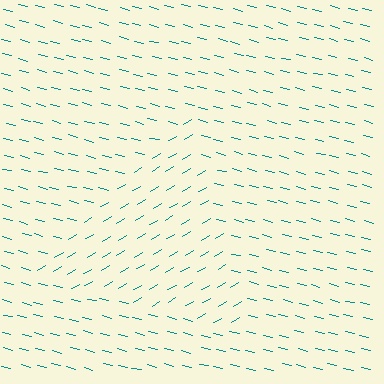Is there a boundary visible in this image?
Yes, there is a texture boundary formed by a change in line orientation.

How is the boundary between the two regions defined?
The boundary is defined purely by a change in line orientation (approximately 45 degrees difference). All lines are the same color and thickness.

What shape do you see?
I see a triangle.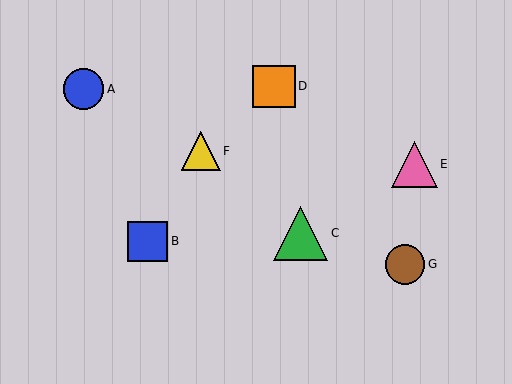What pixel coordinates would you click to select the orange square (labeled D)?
Click at (274, 86) to select the orange square D.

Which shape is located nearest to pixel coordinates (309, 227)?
The green triangle (labeled C) at (301, 233) is nearest to that location.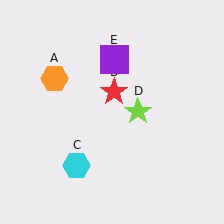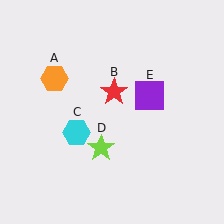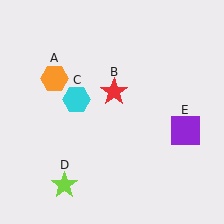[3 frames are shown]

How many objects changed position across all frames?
3 objects changed position: cyan hexagon (object C), lime star (object D), purple square (object E).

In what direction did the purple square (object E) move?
The purple square (object E) moved down and to the right.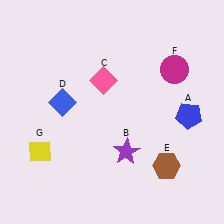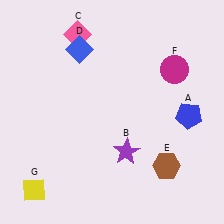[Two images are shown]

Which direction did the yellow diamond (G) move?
The yellow diamond (G) moved down.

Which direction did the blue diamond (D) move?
The blue diamond (D) moved up.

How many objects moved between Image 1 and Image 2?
3 objects moved between the two images.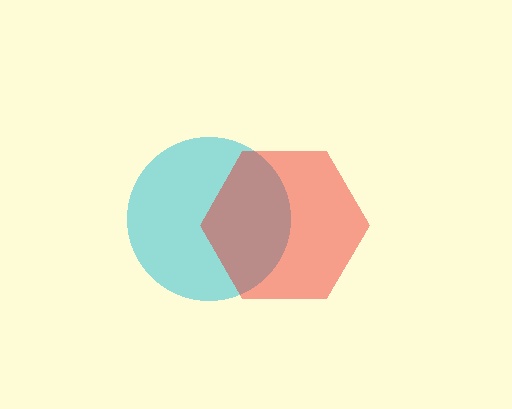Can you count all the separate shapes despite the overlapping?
Yes, there are 2 separate shapes.